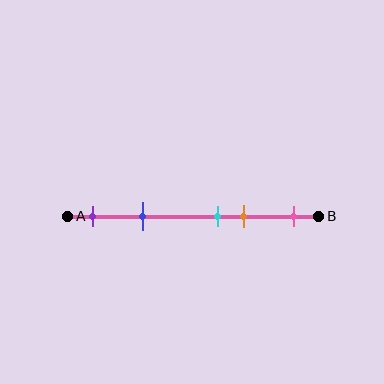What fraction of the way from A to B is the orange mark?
The orange mark is approximately 70% (0.7) of the way from A to B.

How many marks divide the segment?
There are 5 marks dividing the segment.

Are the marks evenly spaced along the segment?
No, the marks are not evenly spaced.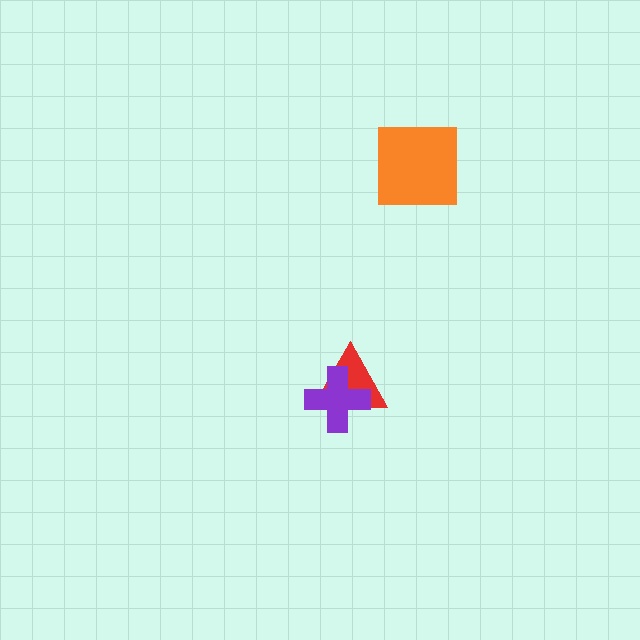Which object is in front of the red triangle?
The purple cross is in front of the red triangle.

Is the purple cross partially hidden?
No, no other shape covers it.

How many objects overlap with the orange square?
0 objects overlap with the orange square.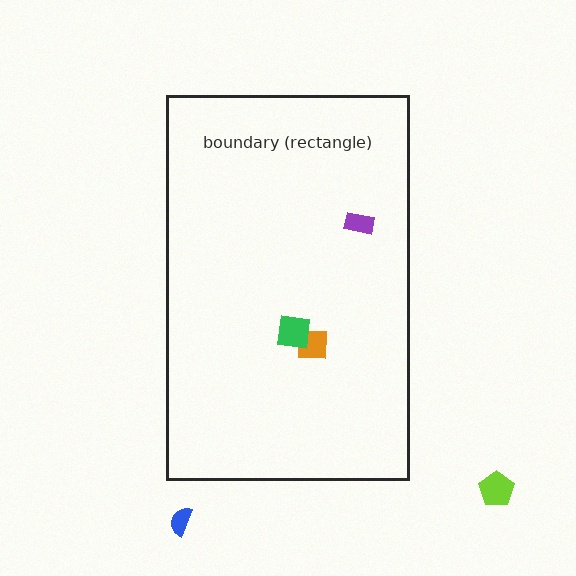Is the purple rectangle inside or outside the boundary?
Inside.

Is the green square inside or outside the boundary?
Inside.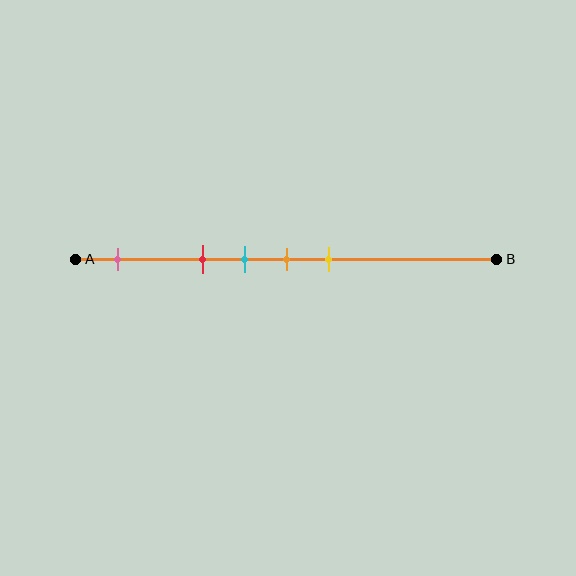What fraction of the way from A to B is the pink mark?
The pink mark is approximately 10% (0.1) of the way from A to B.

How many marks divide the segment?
There are 5 marks dividing the segment.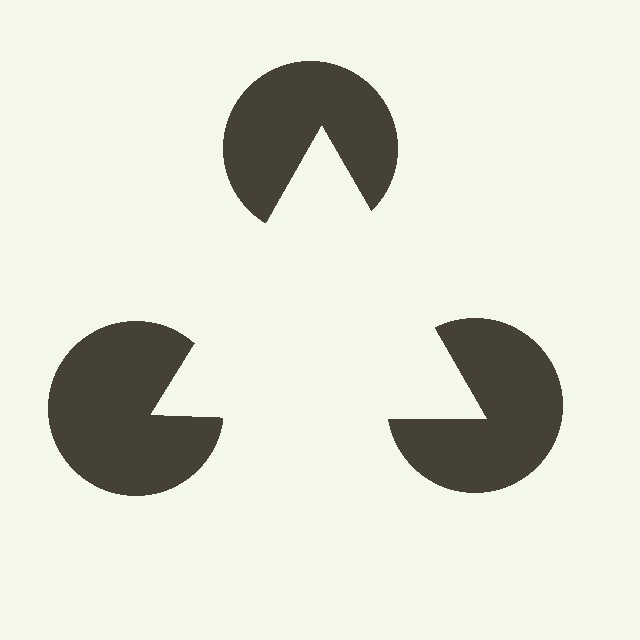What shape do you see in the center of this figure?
An illusory triangle — its edges are inferred from the aligned wedge cuts in the pac-man discs, not physically drawn.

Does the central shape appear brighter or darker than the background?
It typically appears slightly brighter than the background, even though no actual brightness change is drawn.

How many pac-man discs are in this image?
There are 3 — one at each vertex of the illusory triangle.